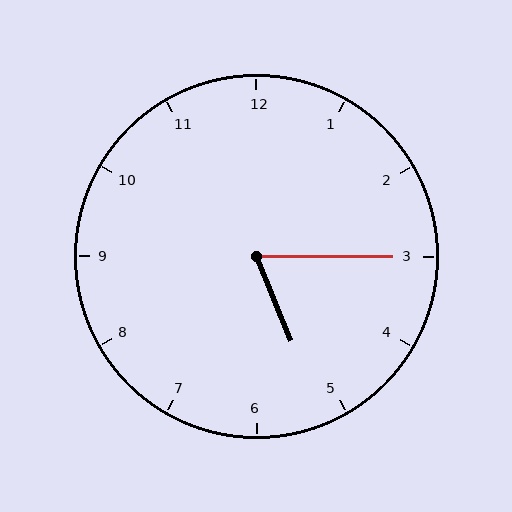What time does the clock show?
5:15.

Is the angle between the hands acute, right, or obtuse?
It is acute.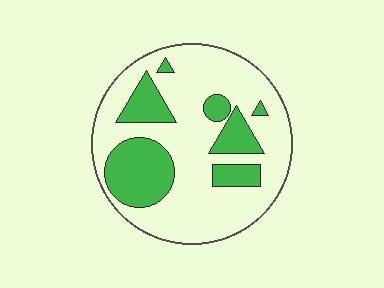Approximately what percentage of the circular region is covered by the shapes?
Approximately 30%.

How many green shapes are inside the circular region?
7.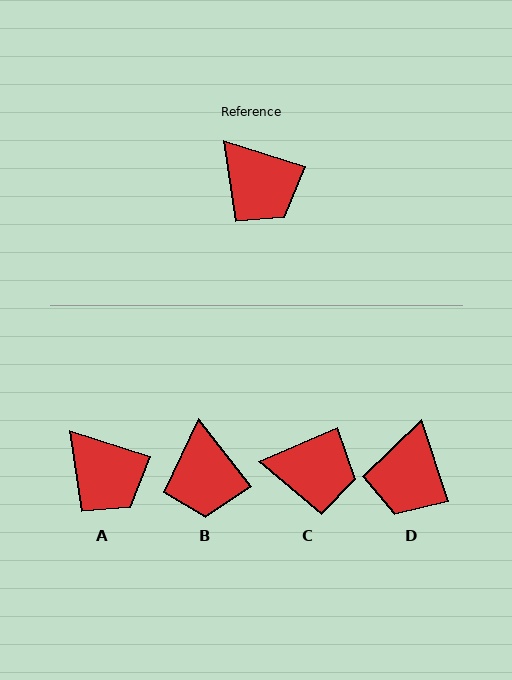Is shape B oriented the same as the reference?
No, it is off by about 34 degrees.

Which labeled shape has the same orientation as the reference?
A.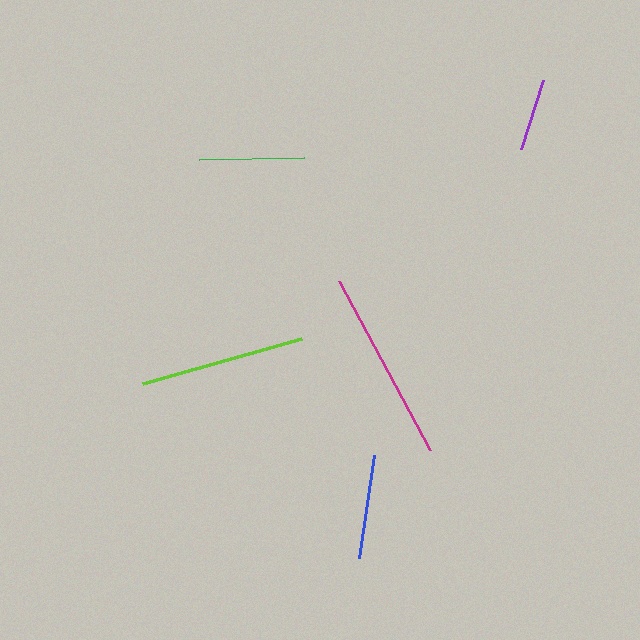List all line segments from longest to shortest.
From longest to shortest: magenta, lime, green, blue, purple.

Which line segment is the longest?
The magenta line is the longest at approximately 192 pixels.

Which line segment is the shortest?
The purple line is the shortest at approximately 72 pixels.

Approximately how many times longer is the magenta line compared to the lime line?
The magenta line is approximately 1.2 times the length of the lime line.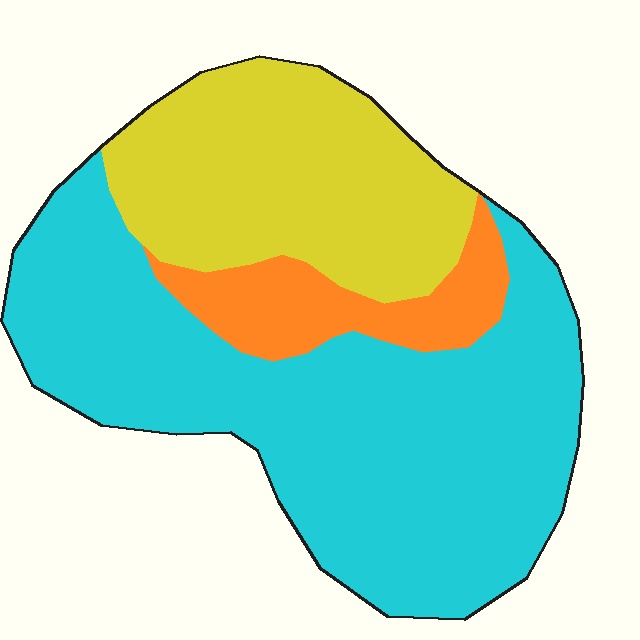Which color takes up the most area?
Cyan, at roughly 60%.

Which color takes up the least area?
Orange, at roughly 10%.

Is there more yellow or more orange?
Yellow.